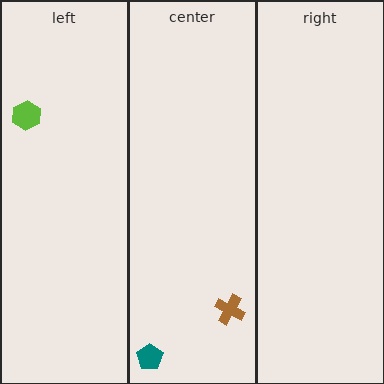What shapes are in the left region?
The lime hexagon.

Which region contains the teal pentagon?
The center region.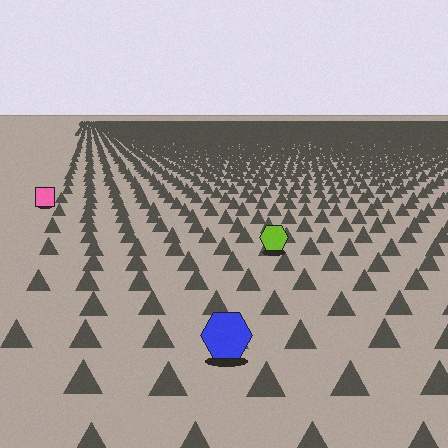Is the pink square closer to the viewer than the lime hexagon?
No. The lime hexagon is closer — you can tell from the texture gradient: the ground texture is coarser near it.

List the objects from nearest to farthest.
From nearest to farthest: the blue hexagon, the lime hexagon, the pink square.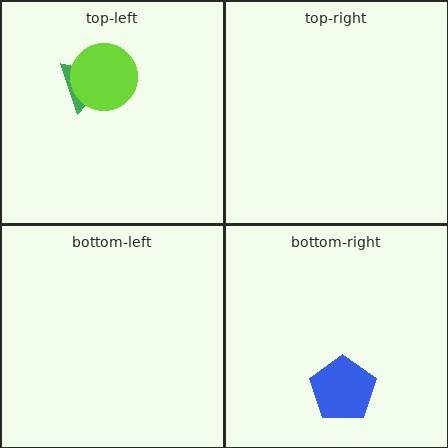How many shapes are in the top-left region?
2.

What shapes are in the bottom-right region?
The blue pentagon.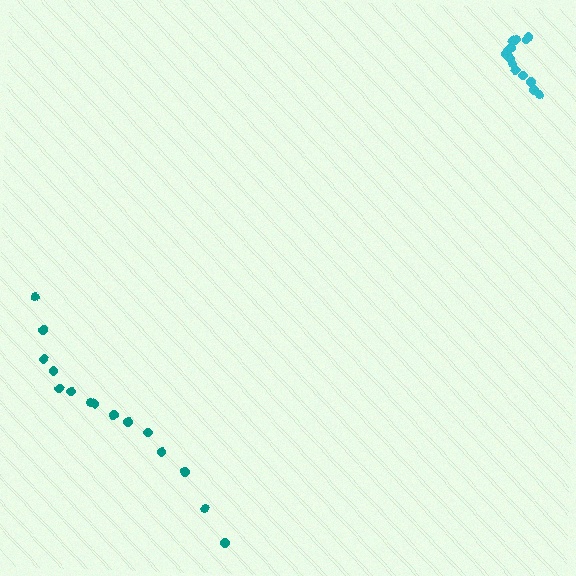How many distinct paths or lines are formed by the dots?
There are 2 distinct paths.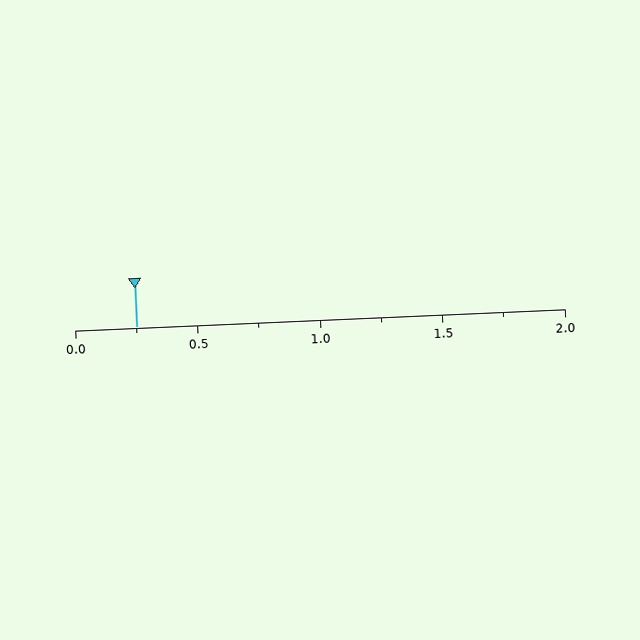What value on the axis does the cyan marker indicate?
The marker indicates approximately 0.25.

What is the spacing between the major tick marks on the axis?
The major ticks are spaced 0.5 apart.